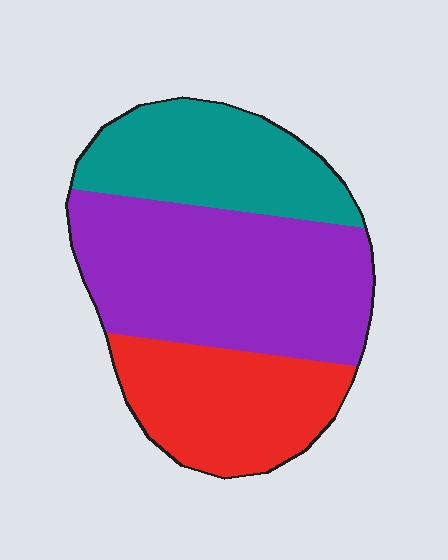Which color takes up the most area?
Purple, at roughly 45%.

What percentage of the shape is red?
Red covers 27% of the shape.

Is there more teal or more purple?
Purple.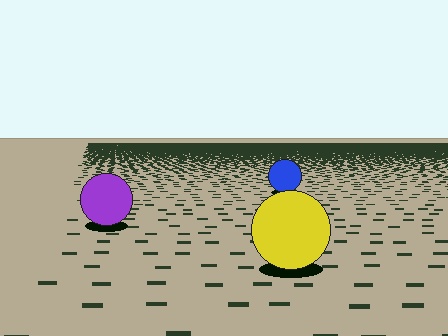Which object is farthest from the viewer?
The blue circle is farthest from the viewer. It appears smaller and the ground texture around it is denser.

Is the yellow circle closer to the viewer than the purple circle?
Yes. The yellow circle is closer — you can tell from the texture gradient: the ground texture is coarser near it.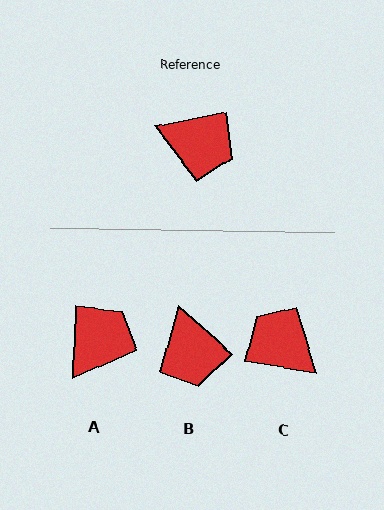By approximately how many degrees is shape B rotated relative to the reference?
Approximately 53 degrees clockwise.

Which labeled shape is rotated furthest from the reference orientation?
C, about 160 degrees away.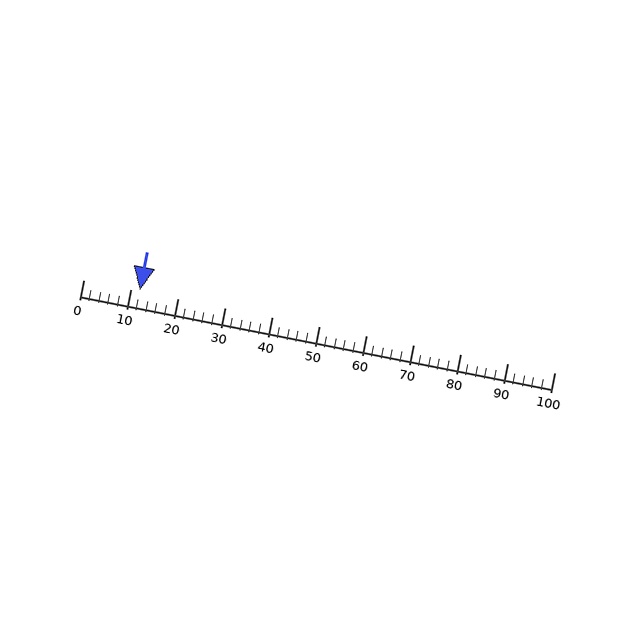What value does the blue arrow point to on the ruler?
The blue arrow points to approximately 12.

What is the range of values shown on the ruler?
The ruler shows values from 0 to 100.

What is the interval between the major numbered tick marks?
The major tick marks are spaced 10 units apart.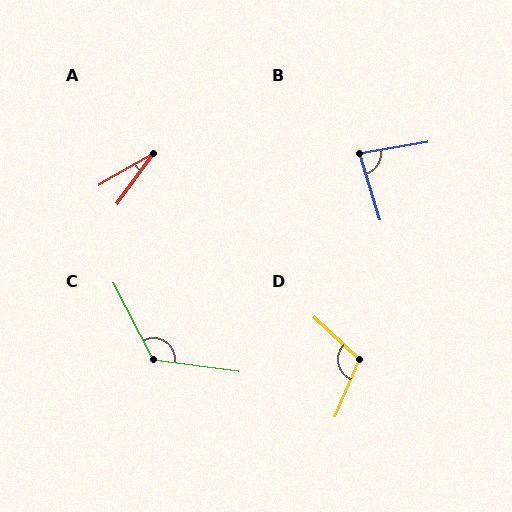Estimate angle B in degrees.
Approximately 82 degrees.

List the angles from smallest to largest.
A (24°), B (82°), D (110°), C (125°).